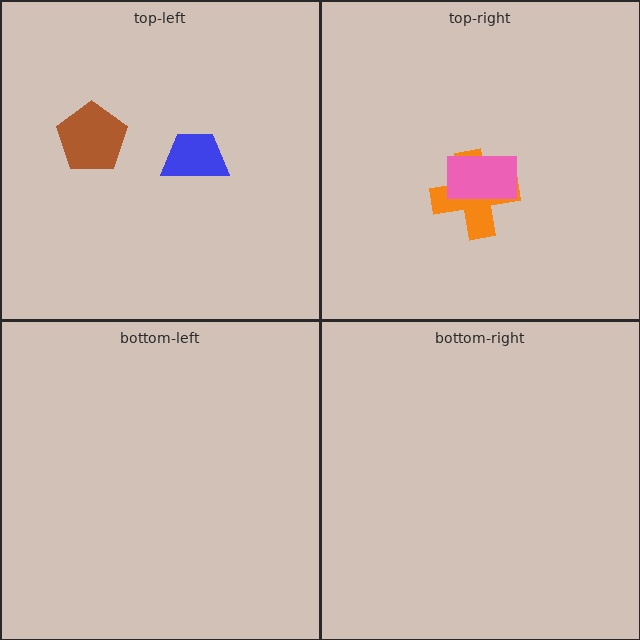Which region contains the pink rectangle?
The top-right region.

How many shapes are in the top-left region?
2.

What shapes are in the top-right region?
The orange cross, the pink rectangle.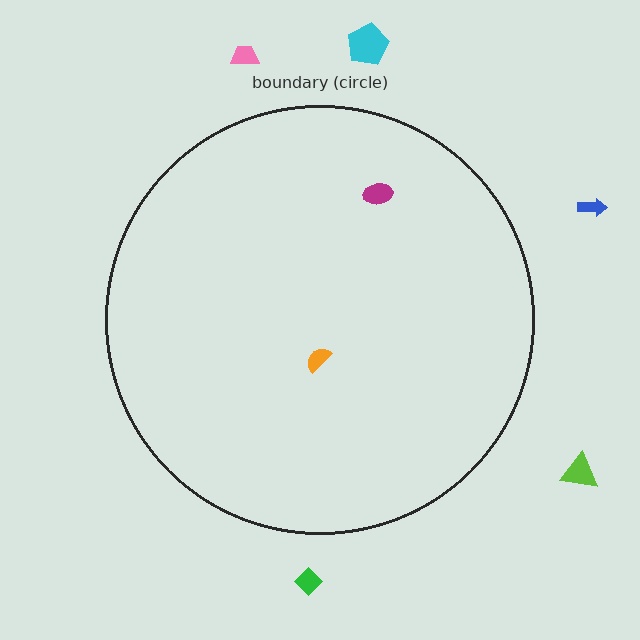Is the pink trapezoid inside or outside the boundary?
Outside.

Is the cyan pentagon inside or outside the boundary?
Outside.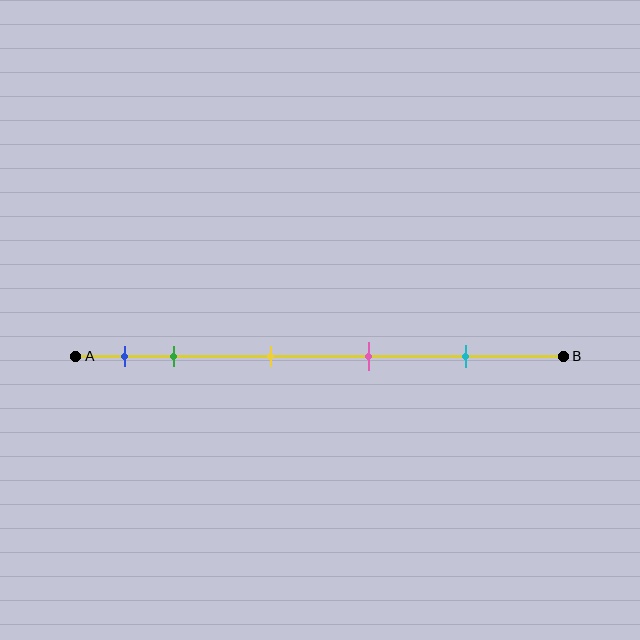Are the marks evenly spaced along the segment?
No, the marks are not evenly spaced.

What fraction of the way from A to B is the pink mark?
The pink mark is approximately 60% (0.6) of the way from A to B.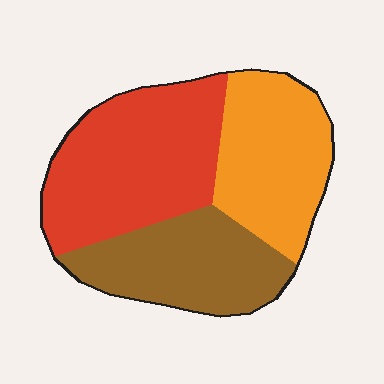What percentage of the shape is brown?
Brown takes up about one quarter (1/4) of the shape.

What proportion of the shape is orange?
Orange covers around 30% of the shape.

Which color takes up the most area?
Red, at roughly 40%.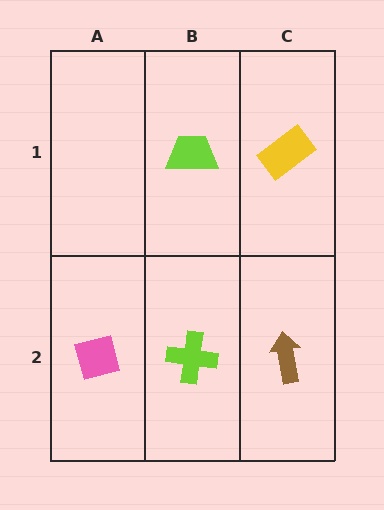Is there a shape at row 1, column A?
No, that cell is empty.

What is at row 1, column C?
A yellow rectangle.